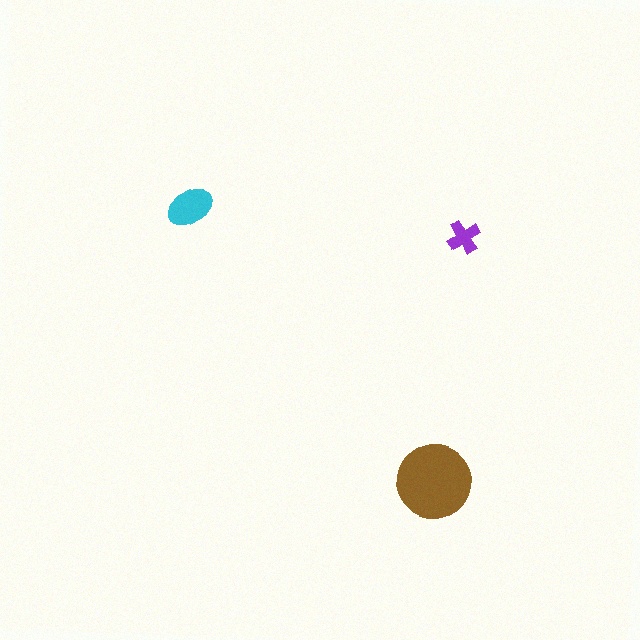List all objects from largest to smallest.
The brown circle, the cyan ellipse, the purple cross.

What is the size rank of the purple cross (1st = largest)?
3rd.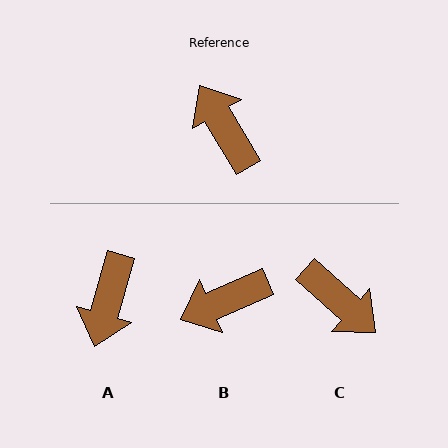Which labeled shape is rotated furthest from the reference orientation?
C, about 163 degrees away.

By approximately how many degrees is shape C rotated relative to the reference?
Approximately 163 degrees clockwise.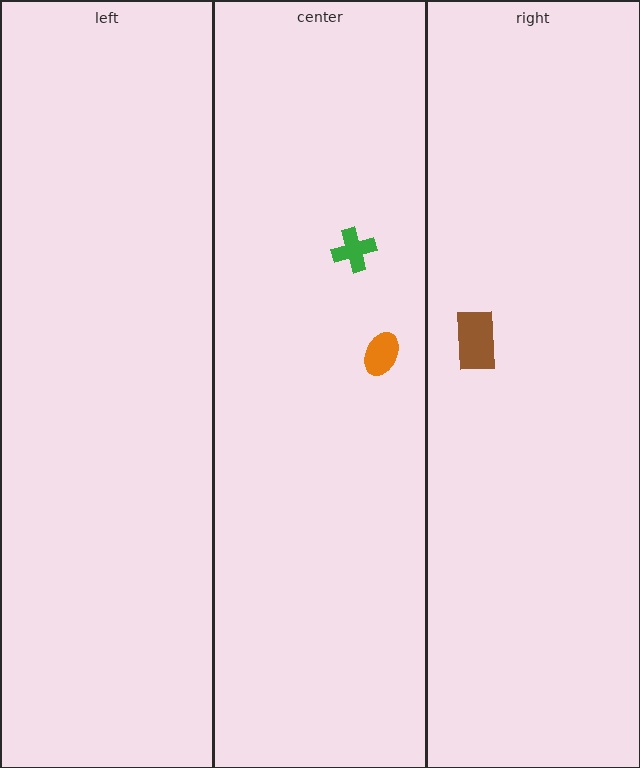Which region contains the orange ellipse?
The center region.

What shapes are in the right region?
The brown rectangle.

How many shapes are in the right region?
1.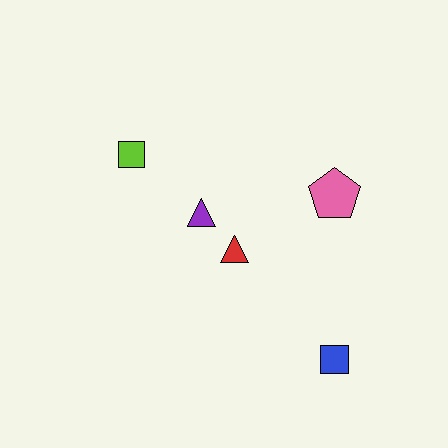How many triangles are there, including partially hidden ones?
There are 2 triangles.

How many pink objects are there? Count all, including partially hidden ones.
There is 1 pink object.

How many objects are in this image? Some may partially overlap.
There are 5 objects.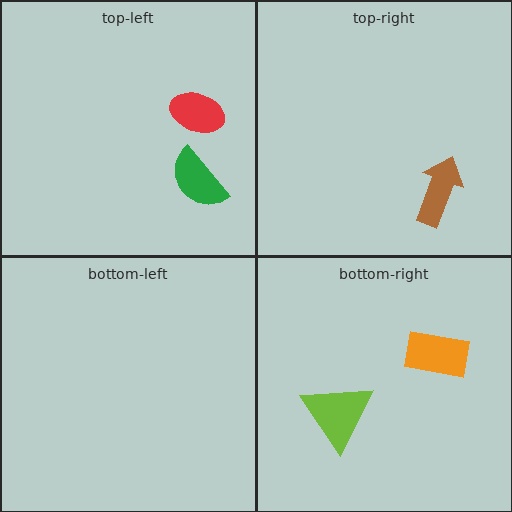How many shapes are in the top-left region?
2.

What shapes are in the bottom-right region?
The lime triangle, the orange rectangle.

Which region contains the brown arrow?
The top-right region.